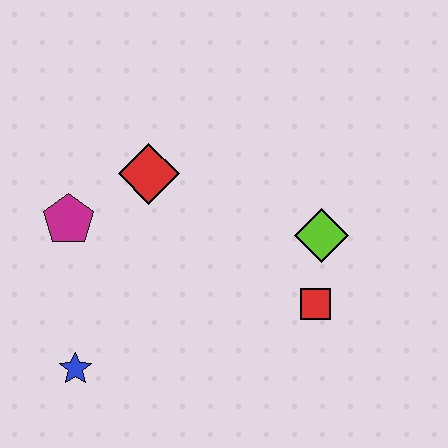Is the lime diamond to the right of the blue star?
Yes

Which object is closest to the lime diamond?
The red square is closest to the lime diamond.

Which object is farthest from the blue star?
The lime diamond is farthest from the blue star.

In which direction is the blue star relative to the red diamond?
The blue star is below the red diamond.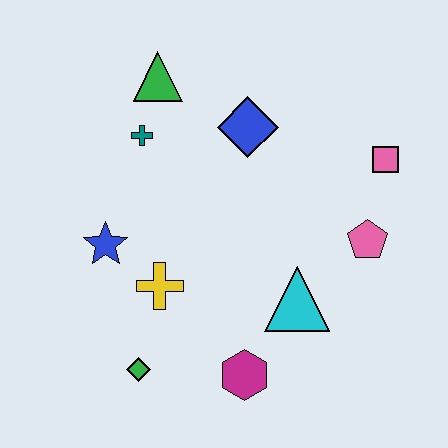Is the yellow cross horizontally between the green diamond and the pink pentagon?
Yes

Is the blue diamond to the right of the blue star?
Yes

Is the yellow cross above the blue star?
No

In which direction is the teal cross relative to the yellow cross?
The teal cross is above the yellow cross.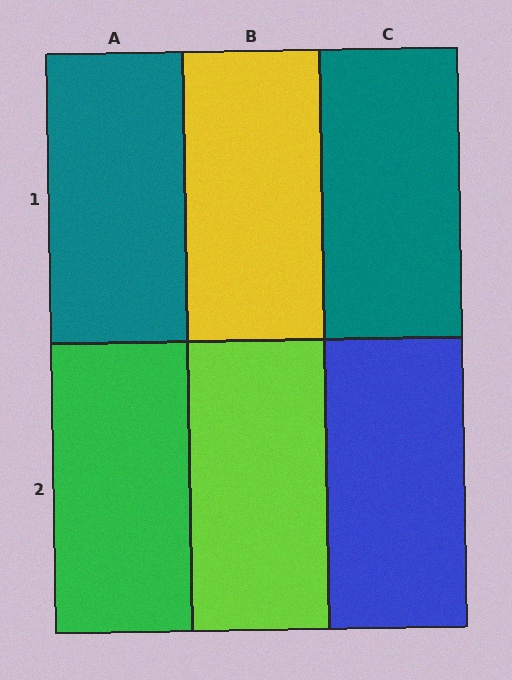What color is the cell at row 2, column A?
Green.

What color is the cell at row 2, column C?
Blue.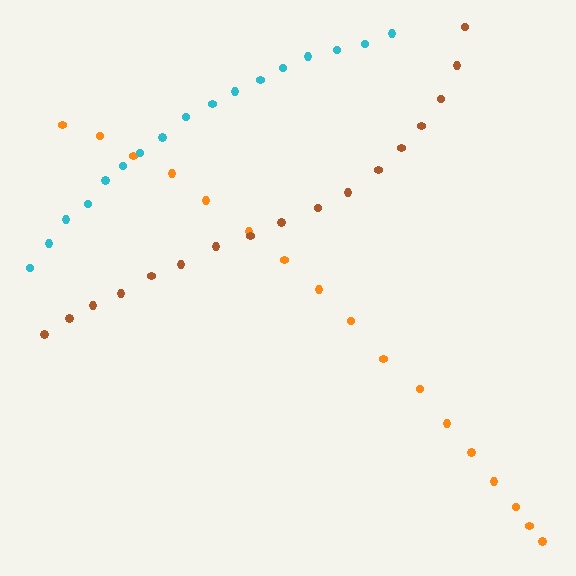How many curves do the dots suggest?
There are 3 distinct paths.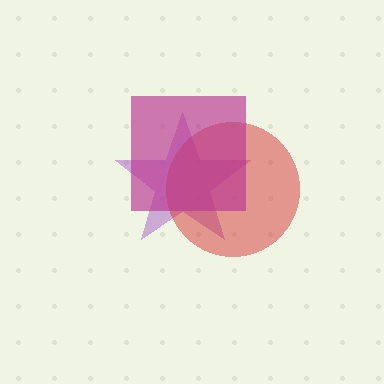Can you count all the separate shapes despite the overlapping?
Yes, there are 3 separate shapes.